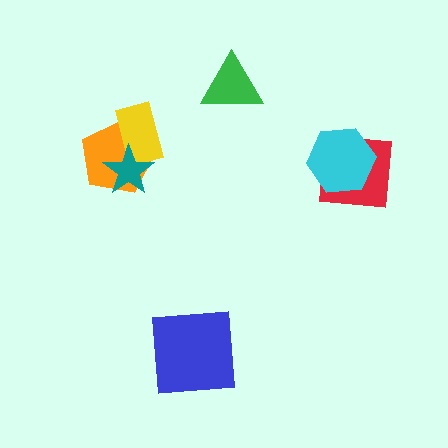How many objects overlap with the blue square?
0 objects overlap with the blue square.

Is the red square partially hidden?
Yes, it is partially covered by another shape.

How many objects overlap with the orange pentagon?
2 objects overlap with the orange pentagon.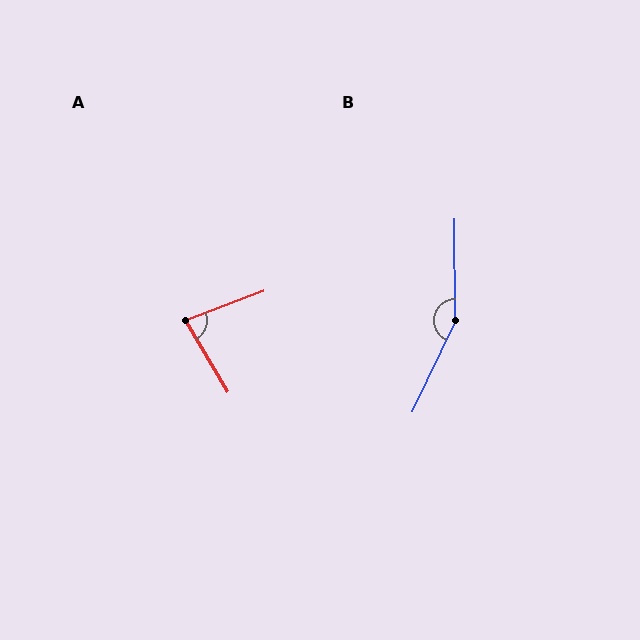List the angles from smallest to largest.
A (80°), B (154°).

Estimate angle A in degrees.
Approximately 80 degrees.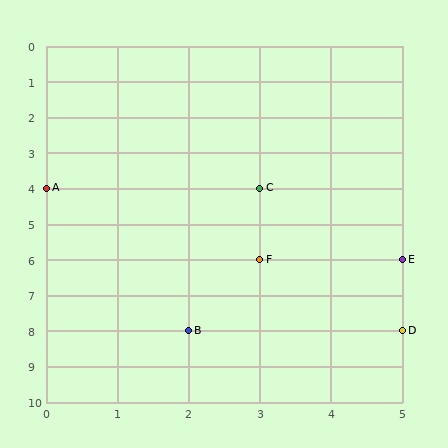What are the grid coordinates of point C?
Point C is at grid coordinates (3, 4).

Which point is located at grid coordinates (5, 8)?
Point D is at (5, 8).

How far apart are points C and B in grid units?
Points C and B are 1 column and 4 rows apart (about 4.1 grid units diagonally).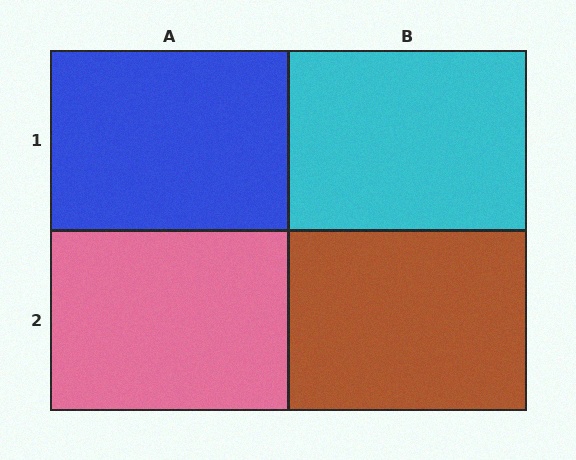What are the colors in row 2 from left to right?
Pink, brown.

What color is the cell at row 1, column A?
Blue.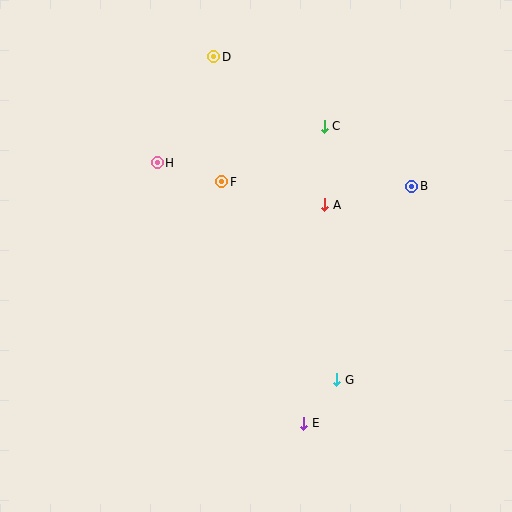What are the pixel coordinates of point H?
Point H is at (157, 163).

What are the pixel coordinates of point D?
Point D is at (214, 57).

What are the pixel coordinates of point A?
Point A is at (325, 205).